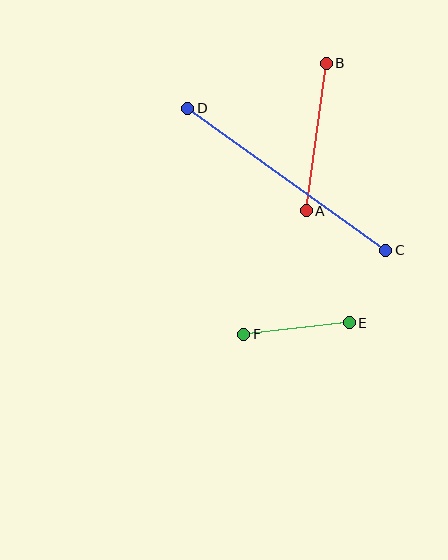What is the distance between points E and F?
The distance is approximately 106 pixels.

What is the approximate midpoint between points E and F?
The midpoint is at approximately (296, 328) pixels.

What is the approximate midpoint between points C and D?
The midpoint is at approximately (287, 179) pixels.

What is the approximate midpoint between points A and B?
The midpoint is at approximately (316, 137) pixels.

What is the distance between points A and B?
The distance is approximately 149 pixels.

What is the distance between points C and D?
The distance is approximately 244 pixels.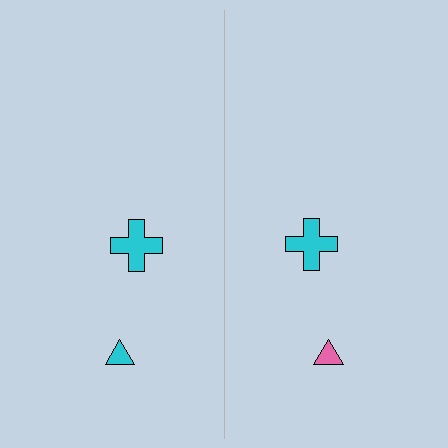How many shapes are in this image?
There are 4 shapes in this image.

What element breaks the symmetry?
The pink triangle on the right side breaks the symmetry — its mirror counterpart is cyan.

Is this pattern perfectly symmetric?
No, the pattern is not perfectly symmetric. The pink triangle on the right side breaks the symmetry — its mirror counterpart is cyan.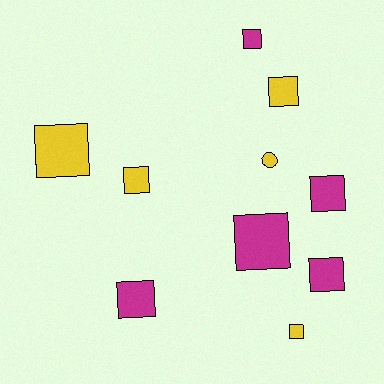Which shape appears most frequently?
Square, with 9 objects.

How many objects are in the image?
There are 10 objects.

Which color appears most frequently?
Magenta, with 5 objects.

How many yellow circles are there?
There is 1 yellow circle.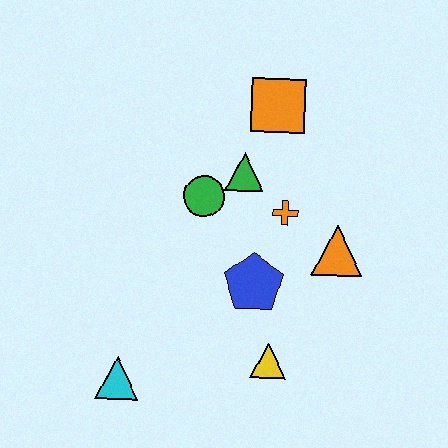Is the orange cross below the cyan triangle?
No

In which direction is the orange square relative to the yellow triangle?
The orange square is above the yellow triangle.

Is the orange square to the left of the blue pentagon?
No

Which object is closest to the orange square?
The green triangle is closest to the orange square.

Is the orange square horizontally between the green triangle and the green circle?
No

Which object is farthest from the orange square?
The cyan triangle is farthest from the orange square.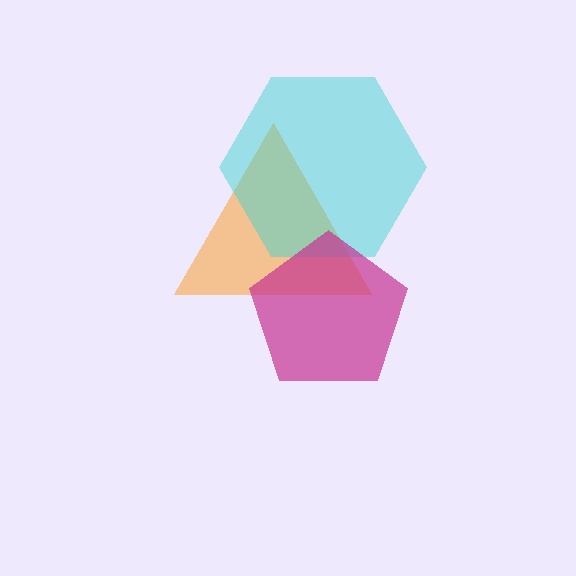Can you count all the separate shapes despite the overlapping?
Yes, there are 3 separate shapes.